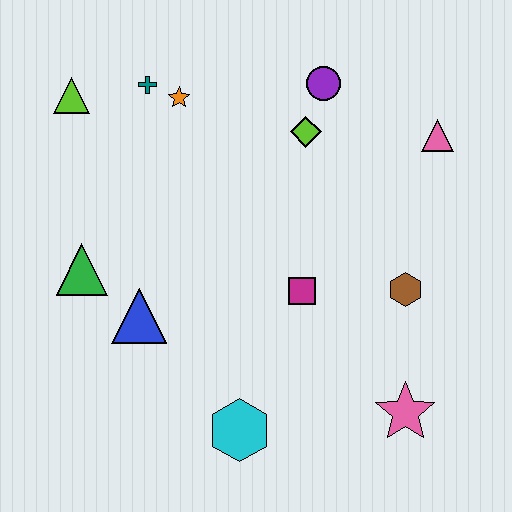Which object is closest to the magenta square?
The brown hexagon is closest to the magenta square.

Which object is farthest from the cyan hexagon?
The lime triangle is farthest from the cyan hexagon.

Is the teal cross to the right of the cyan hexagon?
No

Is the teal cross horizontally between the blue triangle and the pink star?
Yes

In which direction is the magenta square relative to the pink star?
The magenta square is above the pink star.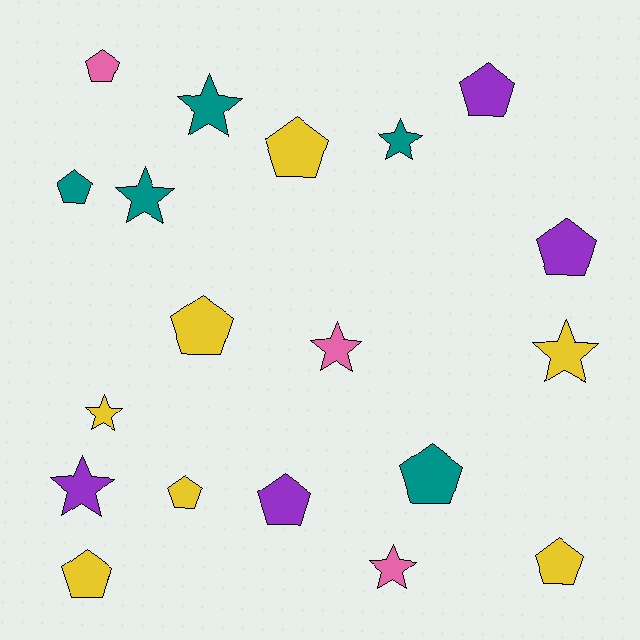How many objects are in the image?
There are 19 objects.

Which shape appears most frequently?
Pentagon, with 11 objects.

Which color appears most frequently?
Yellow, with 7 objects.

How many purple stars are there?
There is 1 purple star.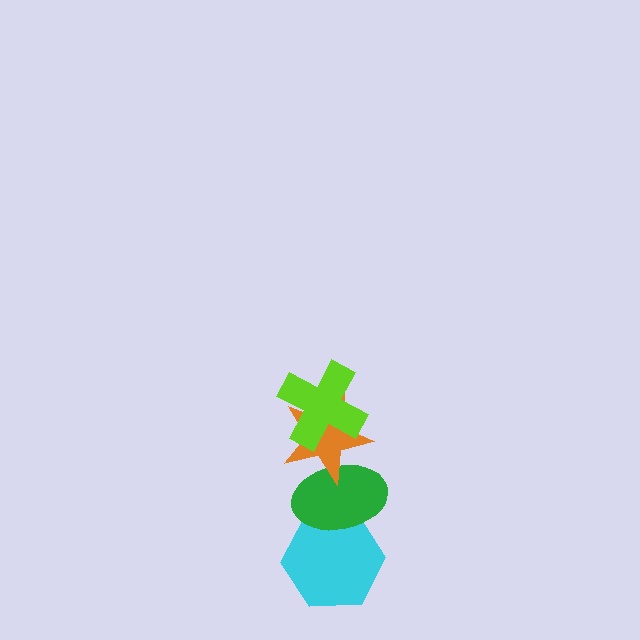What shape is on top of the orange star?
The lime cross is on top of the orange star.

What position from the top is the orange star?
The orange star is 2nd from the top.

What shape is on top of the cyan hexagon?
The green ellipse is on top of the cyan hexagon.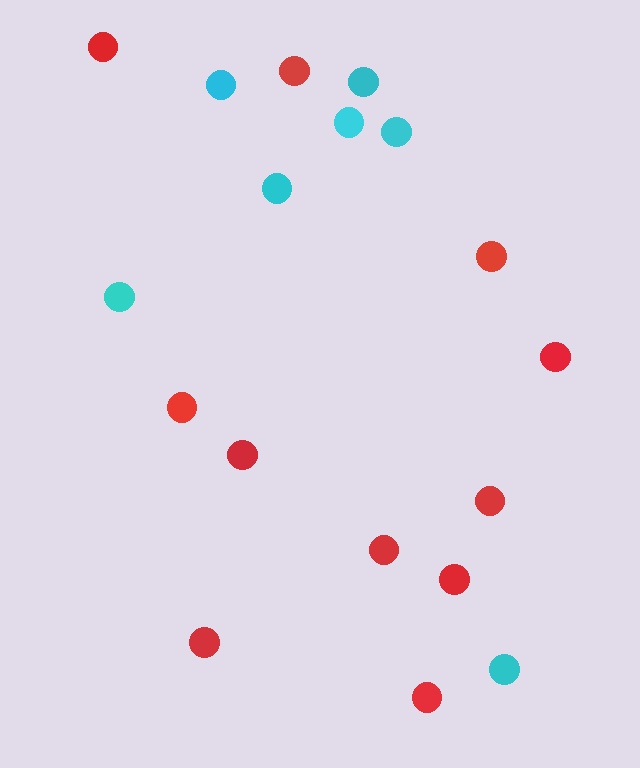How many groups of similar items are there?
There are 2 groups: one group of red circles (11) and one group of cyan circles (7).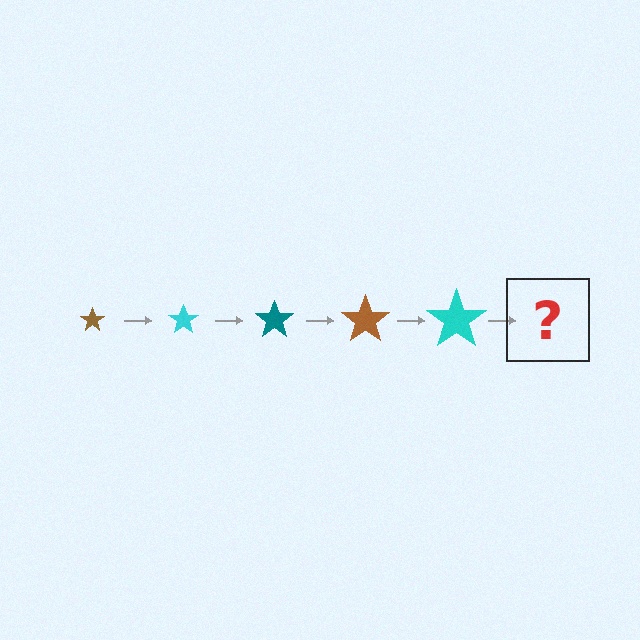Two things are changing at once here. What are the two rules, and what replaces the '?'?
The two rules are that the star grows larger each step and the color cycles through brown, cyan, and teal. The '?' should be a teal star, larger than the previous one.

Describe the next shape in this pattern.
It should be a teal star, larger than the previous one.